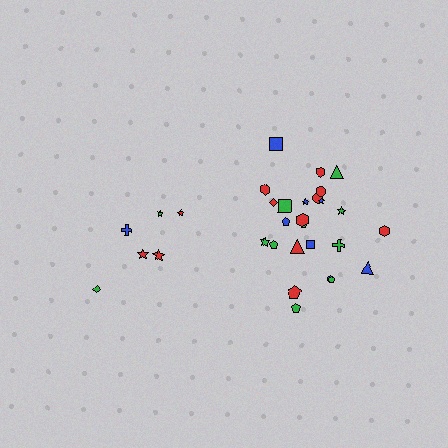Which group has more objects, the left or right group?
The right group.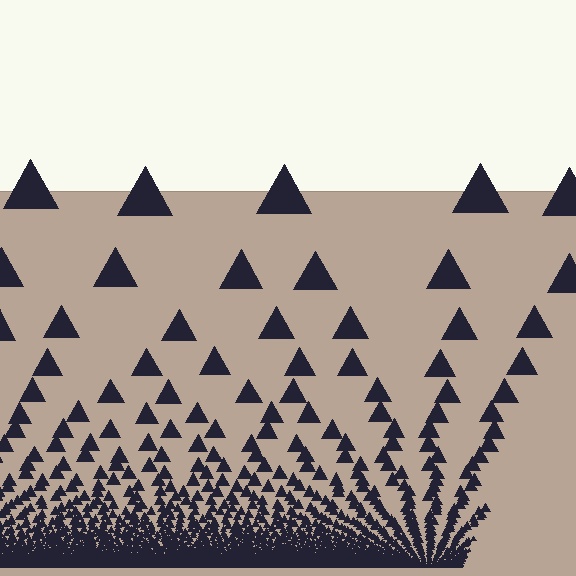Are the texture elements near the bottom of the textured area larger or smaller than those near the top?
Smaller. The gradient is inverted — elements near the bottom are smaller and denser.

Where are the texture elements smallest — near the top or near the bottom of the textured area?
Near the bottom.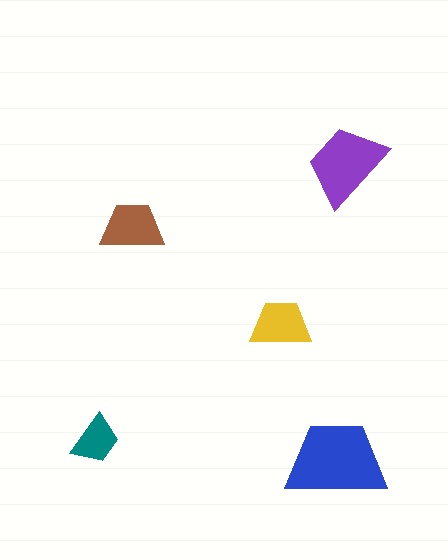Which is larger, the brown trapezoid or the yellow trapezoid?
The brown one.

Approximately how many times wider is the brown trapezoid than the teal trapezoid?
About 1.5 times wider.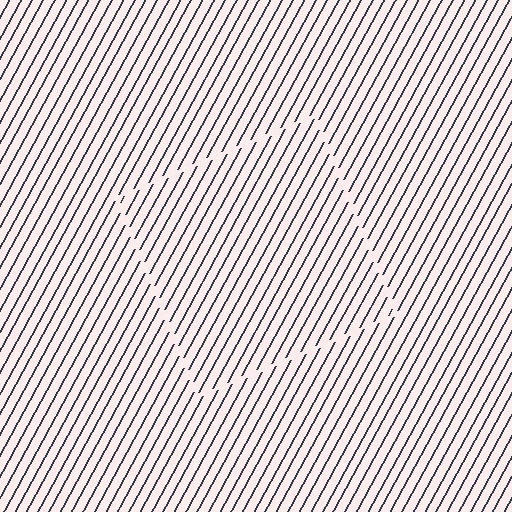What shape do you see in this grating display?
An illusory square. The interior of the shape contains the same grating, shifted by half a period — the contour is defined by the phase discontinuity where line-ends from the inner and outer gratings abut.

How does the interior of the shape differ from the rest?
The interior of the shape contains the same grating, shifted by half a period — the contour is defined by the phase discontinuity where line-ends from the inner and outer gratings abut.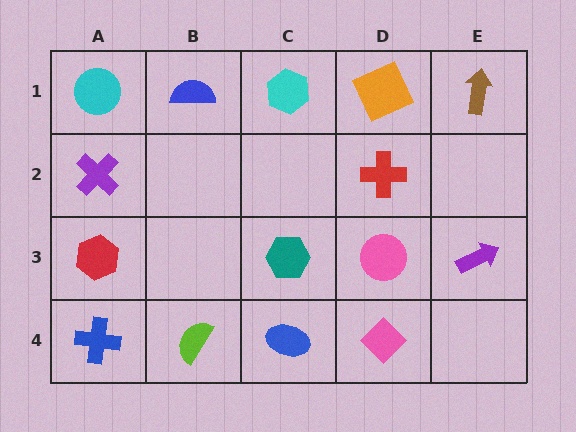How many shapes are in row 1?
5 shapes.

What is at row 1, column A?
A cyan circle.